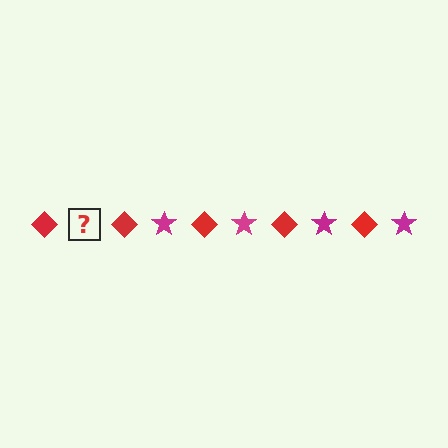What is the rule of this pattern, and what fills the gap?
The rule is that the pattern alternates between red diamond and magenta star. The gap should be filled with a magenta star.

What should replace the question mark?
The question mark should be replaced with a magenta star.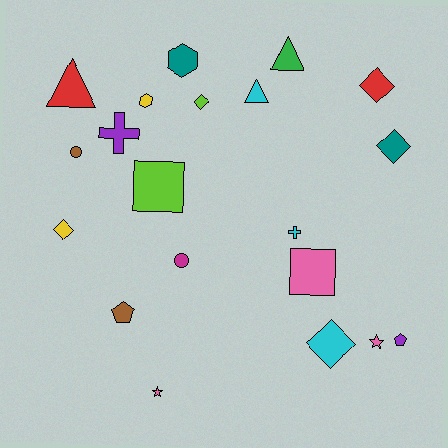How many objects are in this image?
There are 20 objects.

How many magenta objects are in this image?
There is 1 magenta object.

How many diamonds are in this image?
There are 5 diamonds.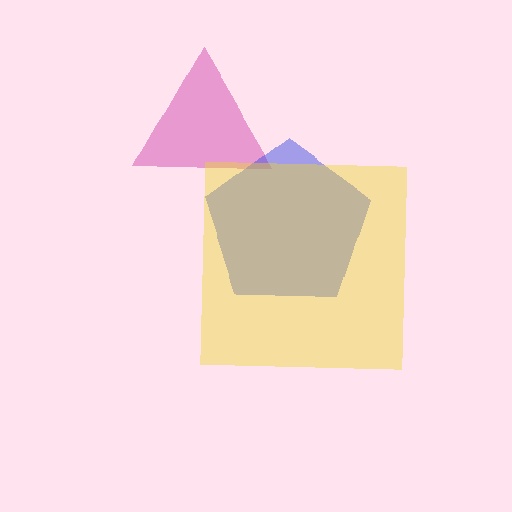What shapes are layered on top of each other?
The layered shapes are: a pink triangle, a blue pentagon, a yellow square.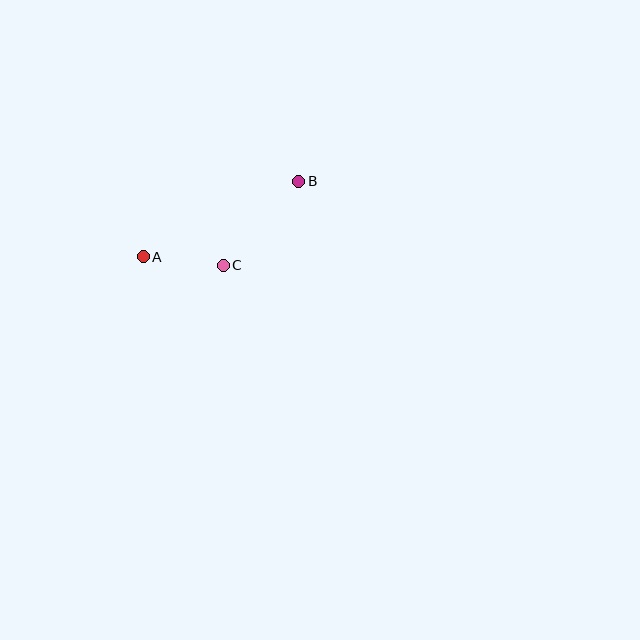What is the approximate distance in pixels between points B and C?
The distance between B and C is approximately 113 pixels.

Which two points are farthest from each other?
Points A and B are farthest from each other.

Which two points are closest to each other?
Points A and C are closest to each other.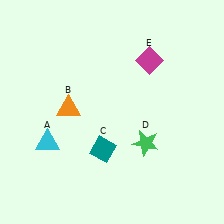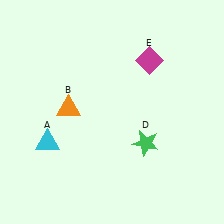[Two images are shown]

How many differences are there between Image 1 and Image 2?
There is 1 difference between the two images.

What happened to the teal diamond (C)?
The teal diamond (C) was removed in Image 2. It was in the bottom-left area of Image 1.